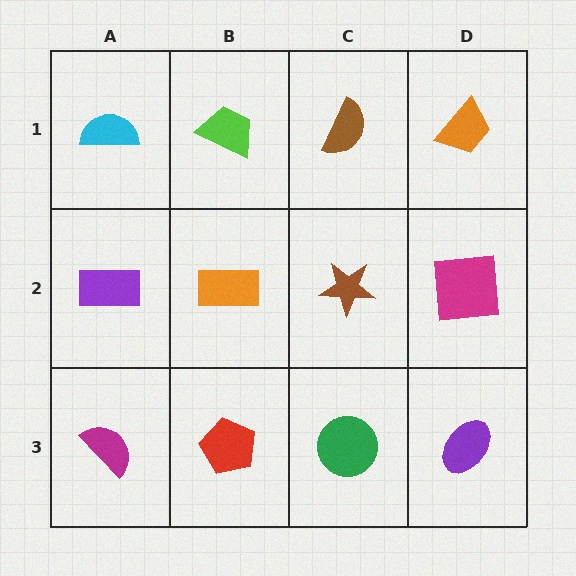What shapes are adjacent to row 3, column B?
An orange rectangle (row 2, column B), a magenta semicircle (row 3, column A), a green circle (row 3, column C).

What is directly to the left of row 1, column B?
A cyan semicircle.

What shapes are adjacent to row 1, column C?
A brown star (row 2, column C), a lime trapezoid (row 1, column B), an orange trapezoid (row 1, column D).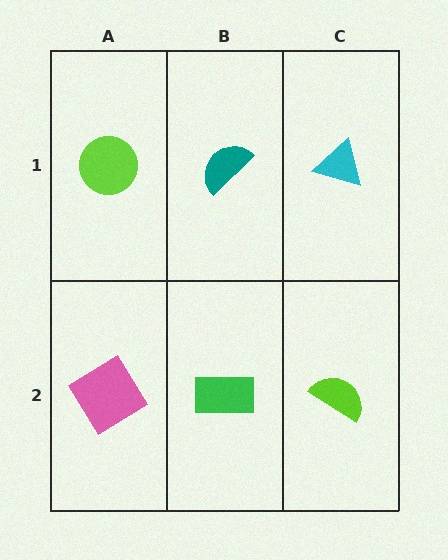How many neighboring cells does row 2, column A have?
2.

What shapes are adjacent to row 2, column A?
A lime circle (row 1, column A), a green rectangle (row 2, column B).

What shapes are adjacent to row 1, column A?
A pink diamond (row 2, column A), a teal semicircle (row 1, column B).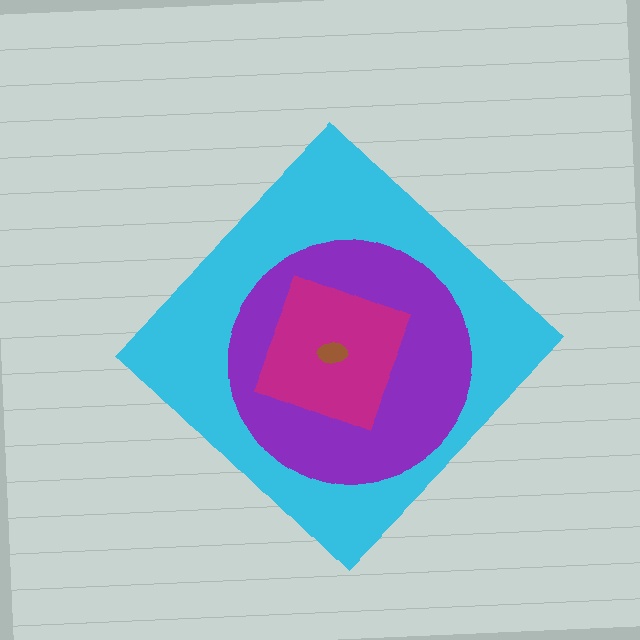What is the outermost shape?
The cyan diamond.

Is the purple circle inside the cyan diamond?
Yes.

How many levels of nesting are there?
4.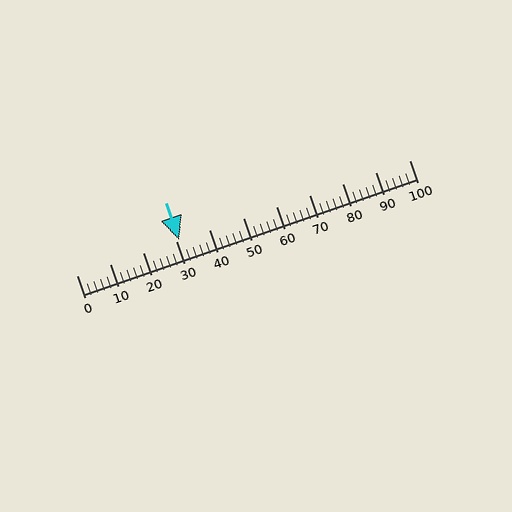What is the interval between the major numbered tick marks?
The major tick marks are spaced 10 units apart.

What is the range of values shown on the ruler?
The ruler shows values from 0 to 100.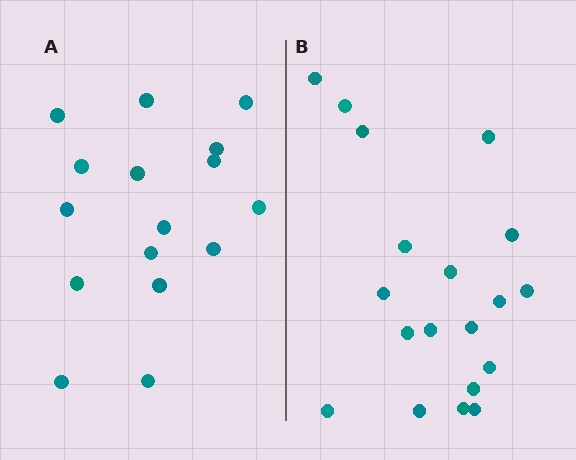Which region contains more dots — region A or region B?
Region B (the right region) has more dots.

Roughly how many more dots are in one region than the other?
Region B has just a few more — roughly 2 or 3 more dots than region A.